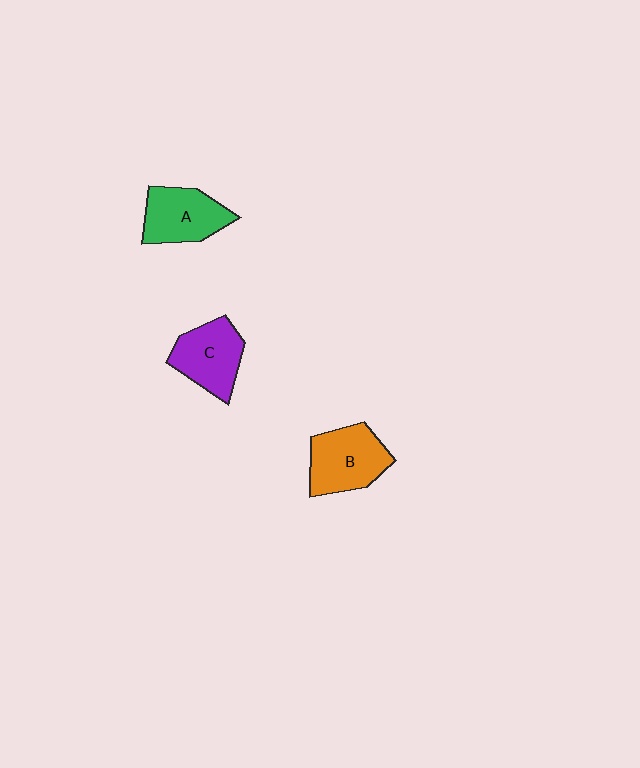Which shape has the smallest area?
Shape C (purple).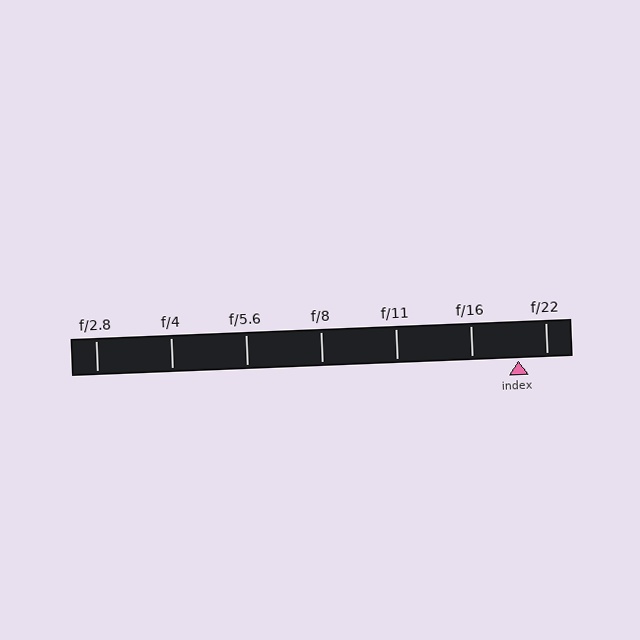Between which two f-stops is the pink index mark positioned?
The index mark is between f/16 and f/22.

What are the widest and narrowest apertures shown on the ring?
The widest aperture shown is f/2.8 and the narrowest is f/22.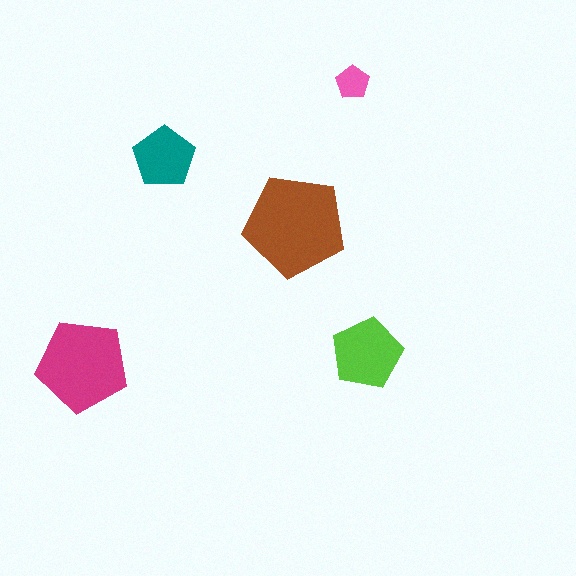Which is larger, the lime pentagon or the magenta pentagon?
The magenta one.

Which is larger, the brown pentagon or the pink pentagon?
The brown one.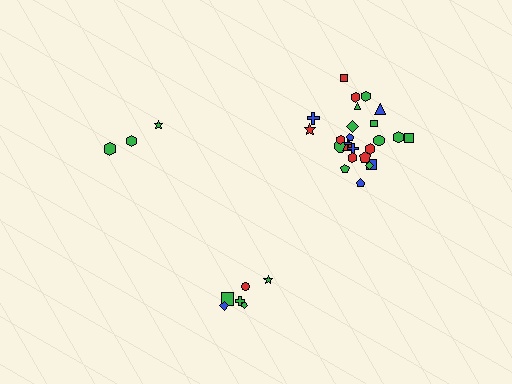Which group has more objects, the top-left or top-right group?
The top-right group.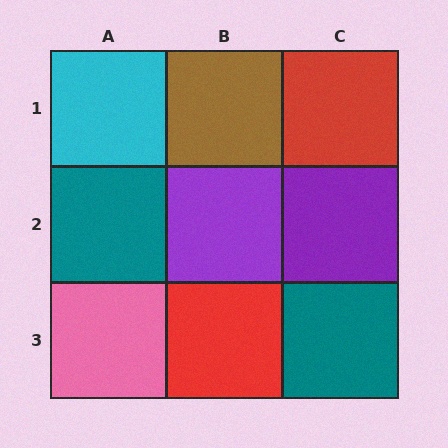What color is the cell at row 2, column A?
Teal.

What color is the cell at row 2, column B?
Purple.